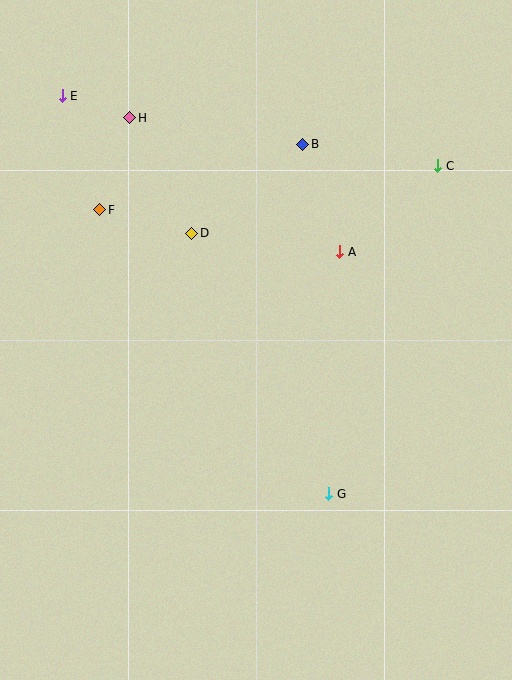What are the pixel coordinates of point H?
Point H is at (130, 118).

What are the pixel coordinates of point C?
Point C is at (438, 166).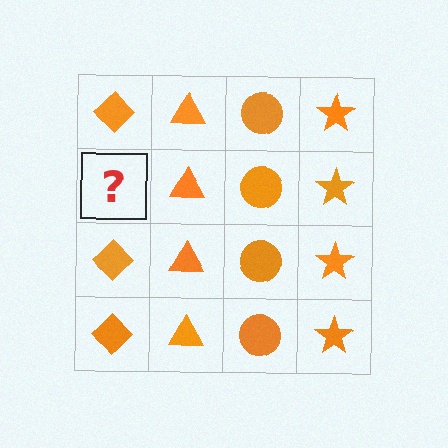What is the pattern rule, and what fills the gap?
The rule is that each column has a consistent shape. The gap should be filled with an orange diamond.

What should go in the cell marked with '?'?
The missing cell should contain an orange diamond.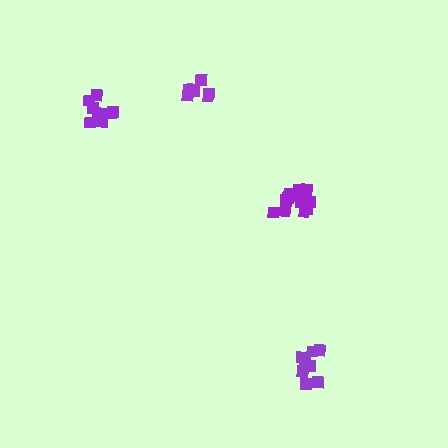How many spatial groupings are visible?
There are 4 spatial groupings.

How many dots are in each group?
Group 1: 11 dots, Group 2: 7 dots, Group 3: 13 dots, Group 4: 8 dots (39 total).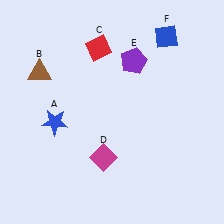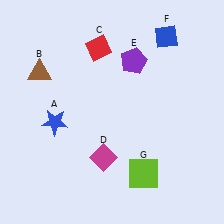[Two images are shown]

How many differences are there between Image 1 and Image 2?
There is 1 difference between the two images.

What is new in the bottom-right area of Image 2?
A lime square (G) was added in the bottom-right area of Image 2.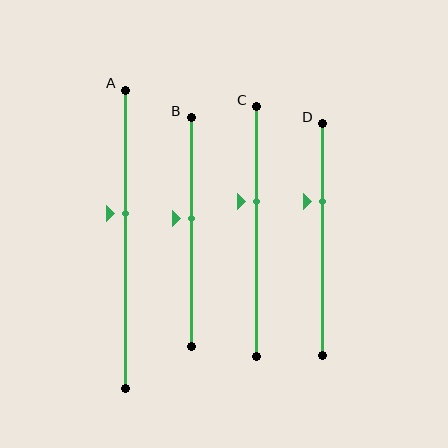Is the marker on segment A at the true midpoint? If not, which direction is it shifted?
No, the marker on segment A is shifted upward by about 9% of the segment length.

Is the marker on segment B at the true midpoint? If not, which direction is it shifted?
No, the marker on segment B is shifted upward by about 6% of the segment length.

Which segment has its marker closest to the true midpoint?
Segment B has its marker closest to the true midpoint.